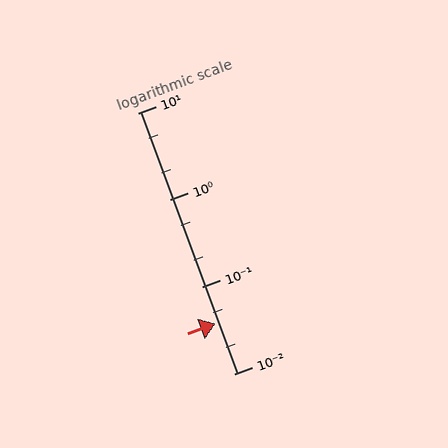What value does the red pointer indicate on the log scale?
The pointer indicates approximately 0.038.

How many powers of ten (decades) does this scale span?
The scale spans 3 decades, from 0.01 to 10.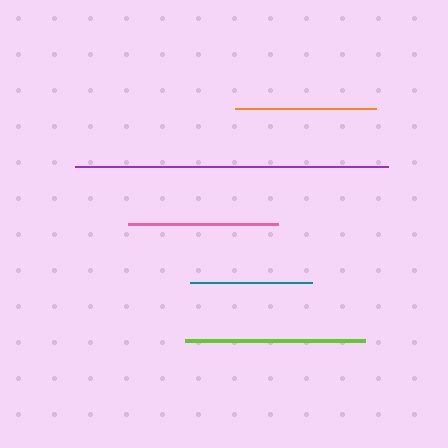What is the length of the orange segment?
The orange segment is approximately 140 pixels long.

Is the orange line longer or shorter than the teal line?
The orange line is longer than the teal line.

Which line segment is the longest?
The purple line is the longest at approximately 313 pixels.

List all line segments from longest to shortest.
From longest to shortest: purple, lime, pink, orange, teal.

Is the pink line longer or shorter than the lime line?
The lime line is longer than the pink line.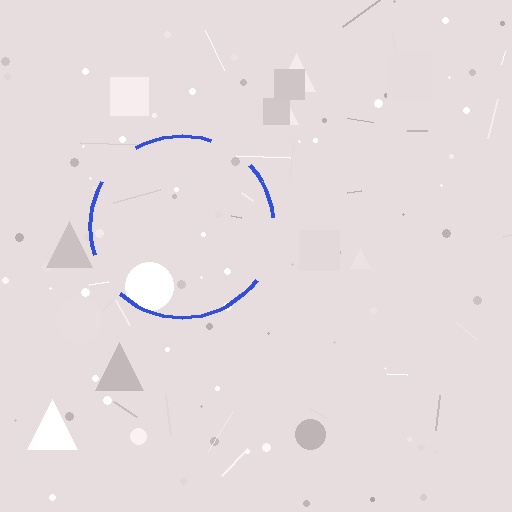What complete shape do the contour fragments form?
The contour fragments form a circle.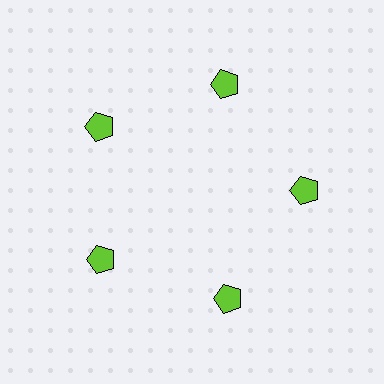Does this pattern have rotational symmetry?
Yes, this pattern has 5-fold rotational symmetry. It looks the same after rotating 72 degrees around the center.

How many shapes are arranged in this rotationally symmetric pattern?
There are 5 shapes, arranged in 5 groups of 1.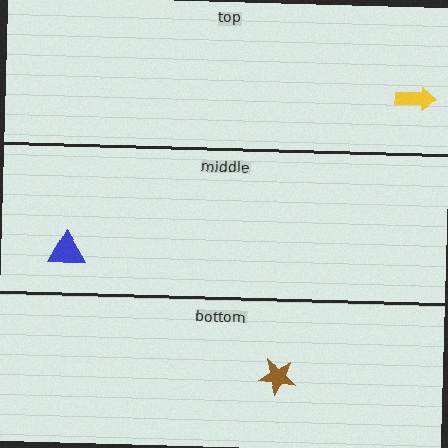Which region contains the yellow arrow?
The top region.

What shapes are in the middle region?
The blue triangle.